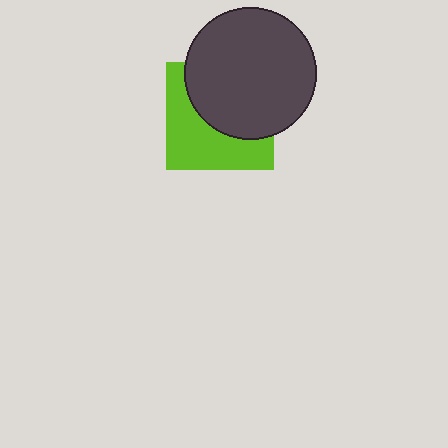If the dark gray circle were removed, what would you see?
You would see the complete lime square.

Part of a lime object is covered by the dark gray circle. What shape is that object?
It is a square.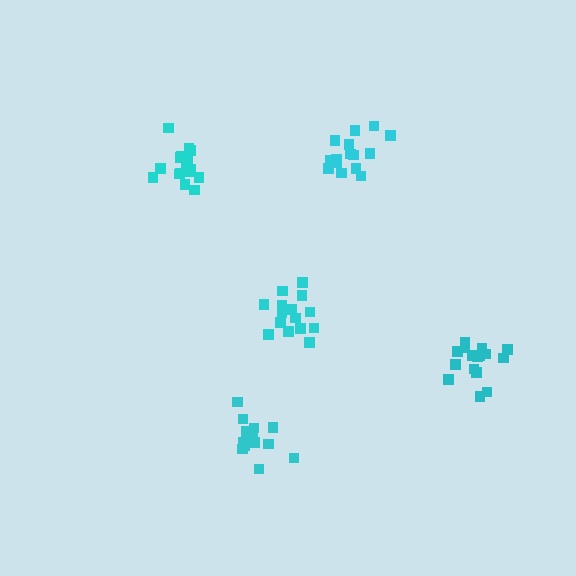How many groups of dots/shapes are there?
There are 5 groups.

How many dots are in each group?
Group 1: 13 dots, Group 2: 15 dots, Group 3: 16 dots, Group 4: 16 dots, Group 5: 17 dots (77 total).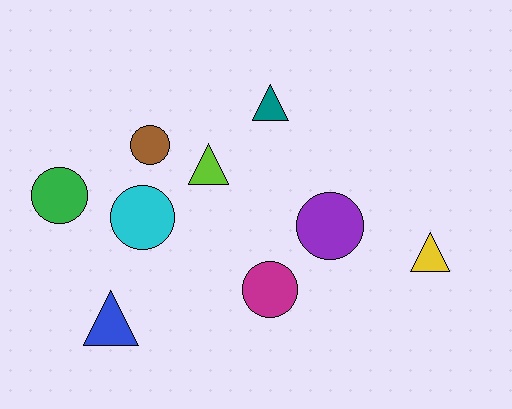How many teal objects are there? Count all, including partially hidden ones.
There is 1 teal object.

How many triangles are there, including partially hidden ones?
There are 4 triangles.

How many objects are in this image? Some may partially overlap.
There are 9 objects.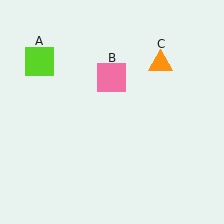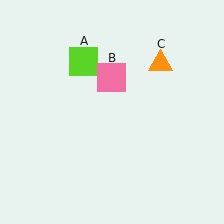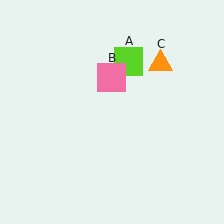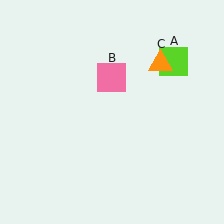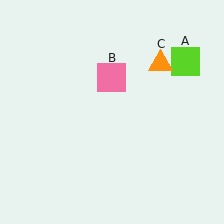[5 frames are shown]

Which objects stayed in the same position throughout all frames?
Pink square (object B) and orange triangle (object C) remained stationary.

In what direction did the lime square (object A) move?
The lime square (object A) moved right.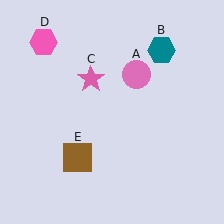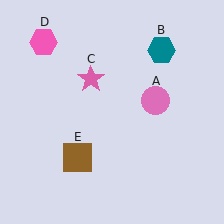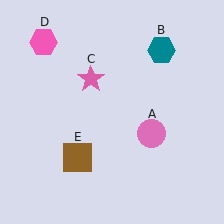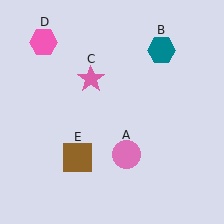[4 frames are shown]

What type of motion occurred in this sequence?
The pink circle (object A) rotated clockwise around the center of the scene.